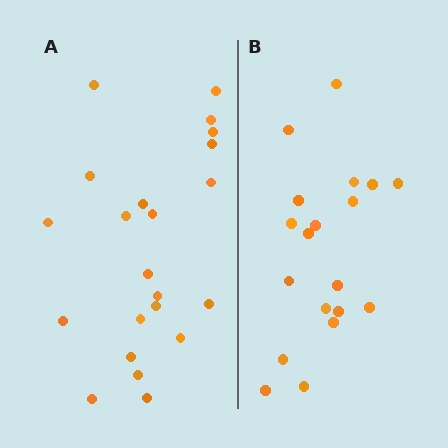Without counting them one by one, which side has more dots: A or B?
Region A (the left region) has more dots.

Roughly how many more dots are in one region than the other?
Region A has just a few more — roughly 2 or 3 more dots than region B.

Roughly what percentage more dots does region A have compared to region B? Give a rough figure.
About 15% more.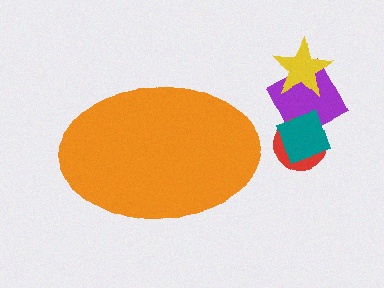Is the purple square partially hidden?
No, the purple square is fully visible.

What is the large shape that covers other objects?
An orange ellipse.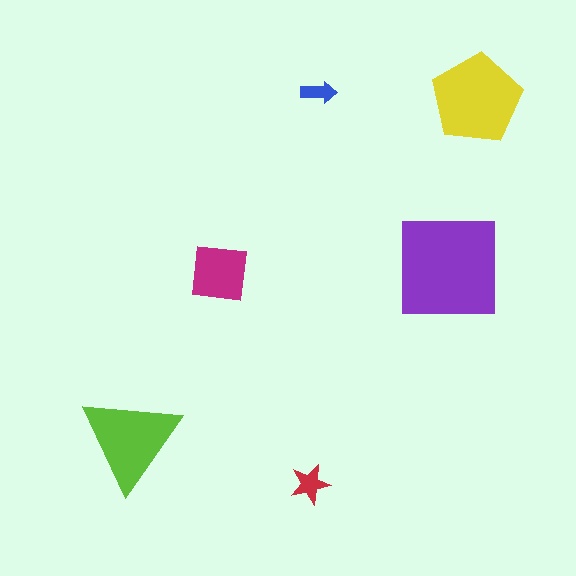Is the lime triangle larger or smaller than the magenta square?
Larger.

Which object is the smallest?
The blue arrow.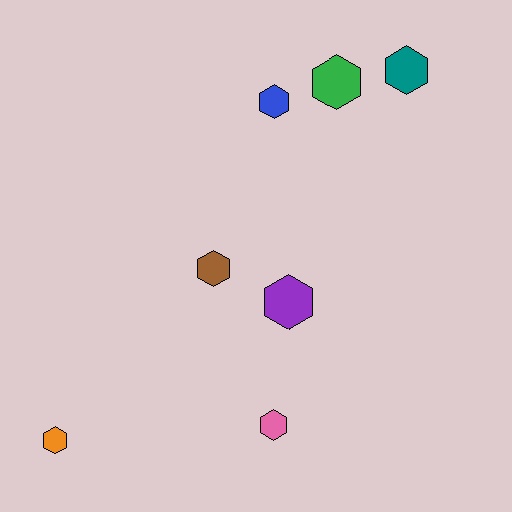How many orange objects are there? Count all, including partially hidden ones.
There is 1 orange object.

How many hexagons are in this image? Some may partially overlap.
There are 7 hexagons.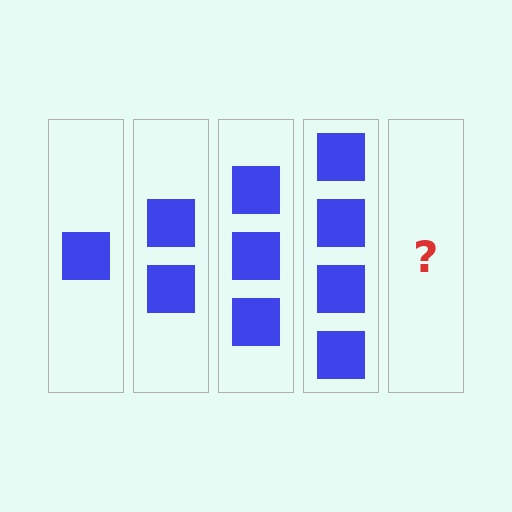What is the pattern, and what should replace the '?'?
The pattern is that each step adds one more square. The '?' should be 5 squares.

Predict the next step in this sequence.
The next step is 5 squares.